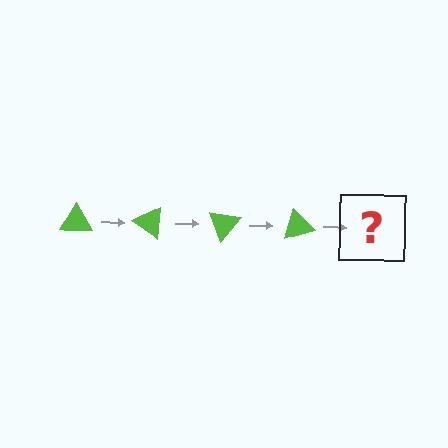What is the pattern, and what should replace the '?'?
The pattern is that the triangle rotates 35 degrees each step. The '?' should be a lime triangle rotated 140 degrees.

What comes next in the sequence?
The next element should be a lime triangle rotated 140 degrees.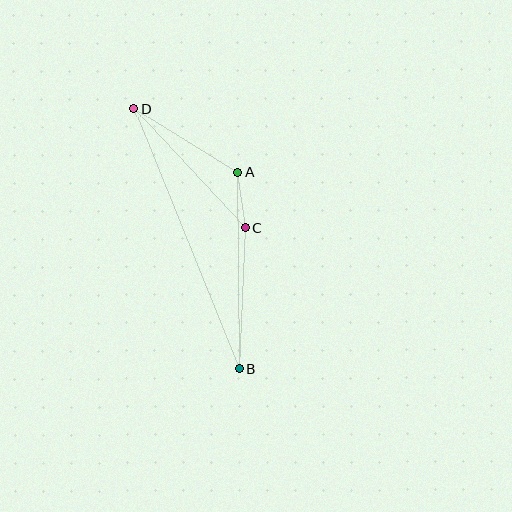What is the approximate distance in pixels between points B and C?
The distance between B and C is approximately 141 pixels.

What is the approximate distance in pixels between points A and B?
The distance between A and B is approximately 197 pixels.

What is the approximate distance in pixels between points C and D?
The distance between C and D is approximately 162 pixels.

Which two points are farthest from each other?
Points B and D are farthest from each other.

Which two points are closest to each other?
Points A and C are closest to each other.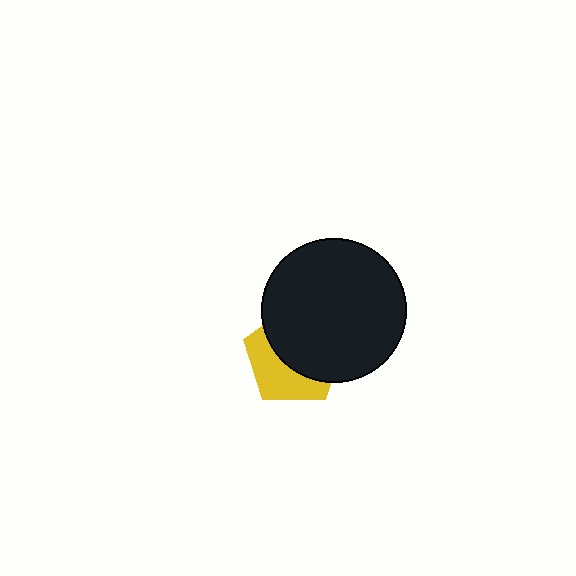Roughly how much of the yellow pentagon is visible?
A small part of it is visible (roughly 41%).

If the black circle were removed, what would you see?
You would see the complete yellow pentagon.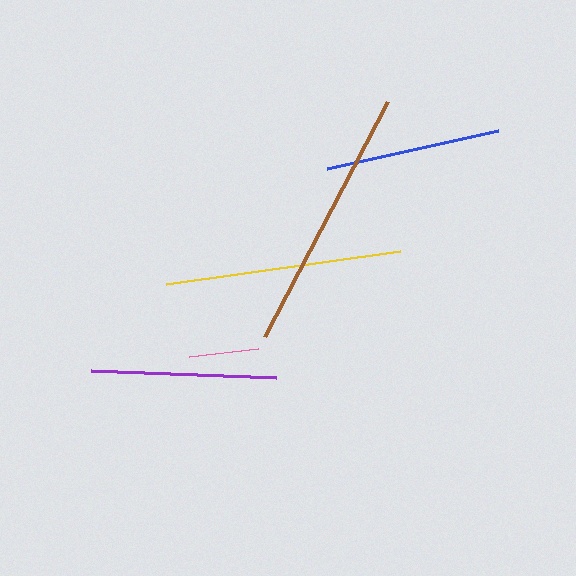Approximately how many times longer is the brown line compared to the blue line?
The brown line is approximately 1.5 times the length of the blue line.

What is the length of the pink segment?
The pink segment is approximately 70 pixels long.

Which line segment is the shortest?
The pink line is the shortest at approximately 70 pixels.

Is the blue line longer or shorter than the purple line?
The purple line is longer than the blue line.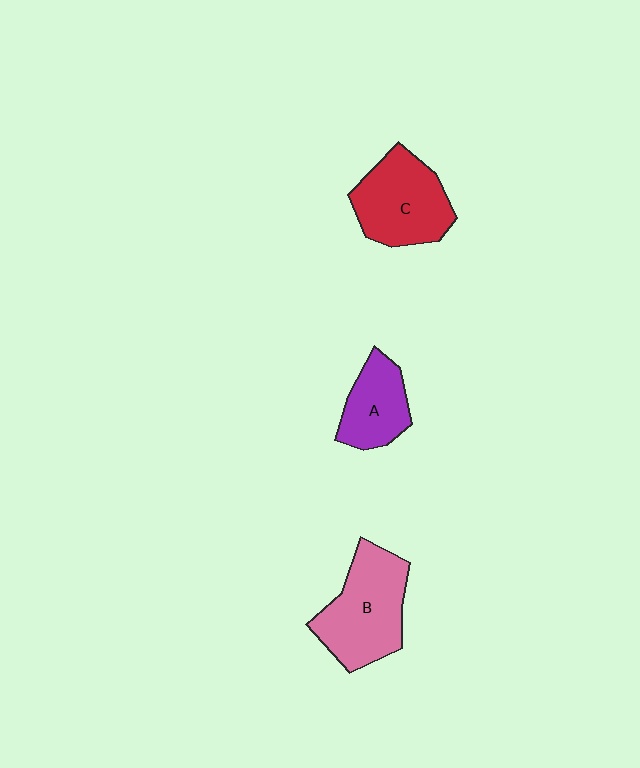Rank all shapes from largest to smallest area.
From largest to smallest: B (pink), C (red), A (purple).